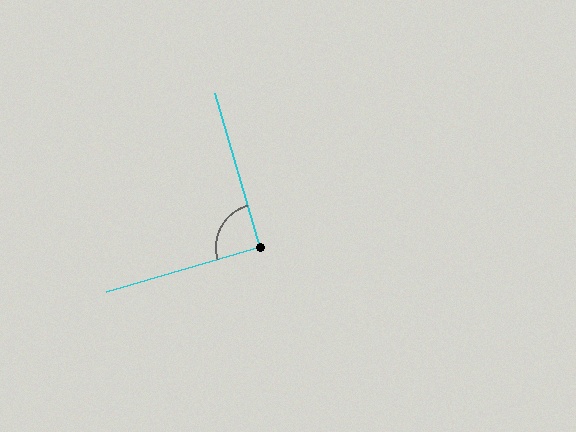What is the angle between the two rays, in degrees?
Approximately 90 degrees.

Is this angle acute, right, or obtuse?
It is approximately a right angle.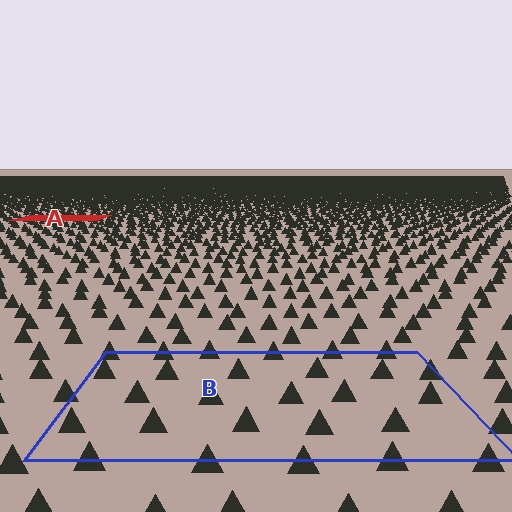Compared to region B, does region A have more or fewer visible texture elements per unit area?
Region A has more texture elements per unit area — they are packed more densely because it is farther away.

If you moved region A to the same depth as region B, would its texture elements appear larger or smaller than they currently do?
They would appear larger. At a closer depth, the same texture elements are projected at a bigger on-screen size.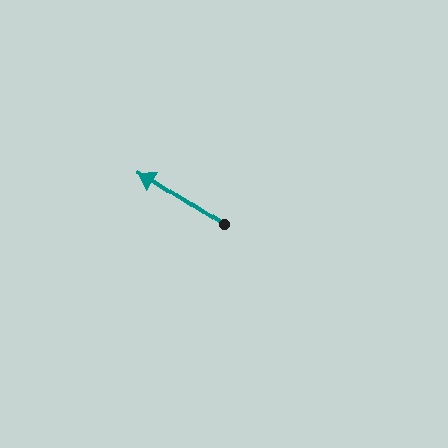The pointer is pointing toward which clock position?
Roughly 10 o'clock.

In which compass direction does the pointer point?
Northwest.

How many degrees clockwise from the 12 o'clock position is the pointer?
Approximately 303 degrees.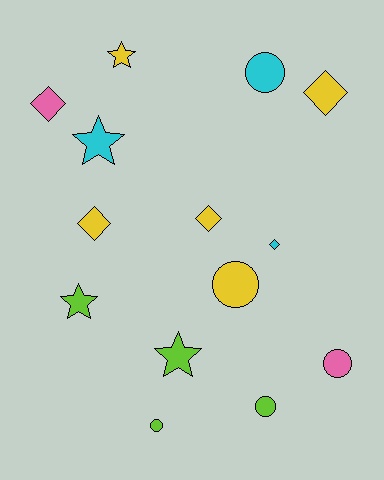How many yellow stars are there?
There is 1 yellow star.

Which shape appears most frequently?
Circle, with 5 objects.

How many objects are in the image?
There are 14 objects.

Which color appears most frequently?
Yellow, with 5 objects.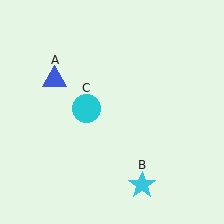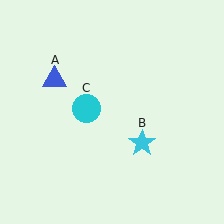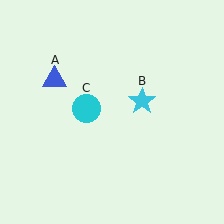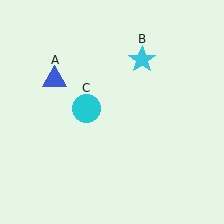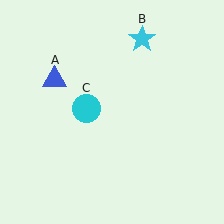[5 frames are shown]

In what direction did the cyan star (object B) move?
The cyan star (object B) moved up.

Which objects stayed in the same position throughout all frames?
Blue triangle (object A) and cyan circle (object C) remained stationary.